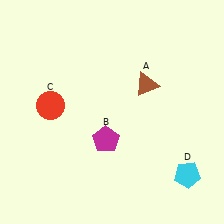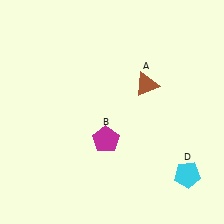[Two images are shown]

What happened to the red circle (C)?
The red circle (C) was removed in Image 2. It was in the top-left area of Image 1.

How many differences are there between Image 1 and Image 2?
There is 1 difference between the two images.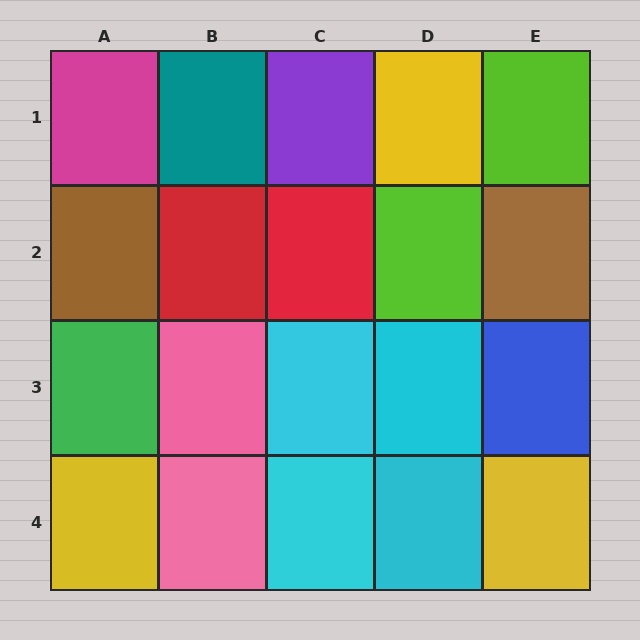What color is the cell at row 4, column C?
Cyan.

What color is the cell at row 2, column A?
Brown.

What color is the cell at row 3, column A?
Green.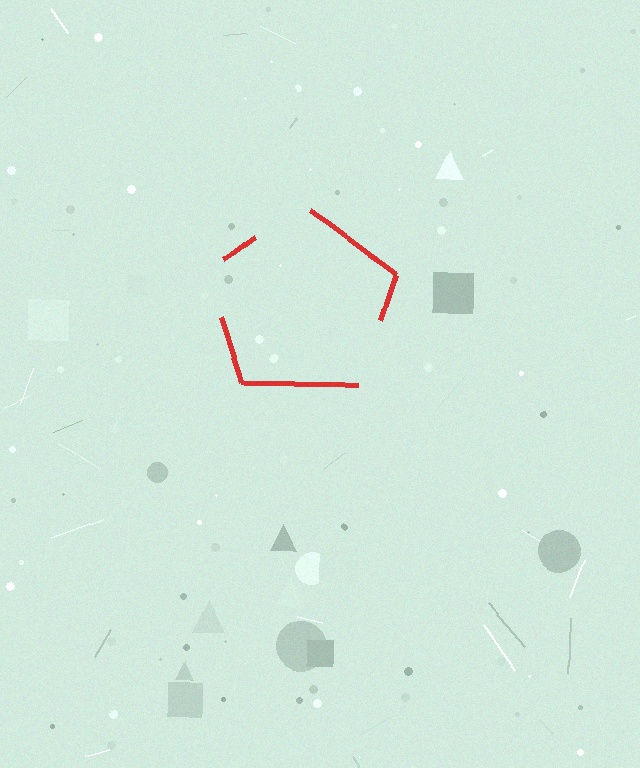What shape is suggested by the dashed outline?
The dashed outline suggests a pentagon.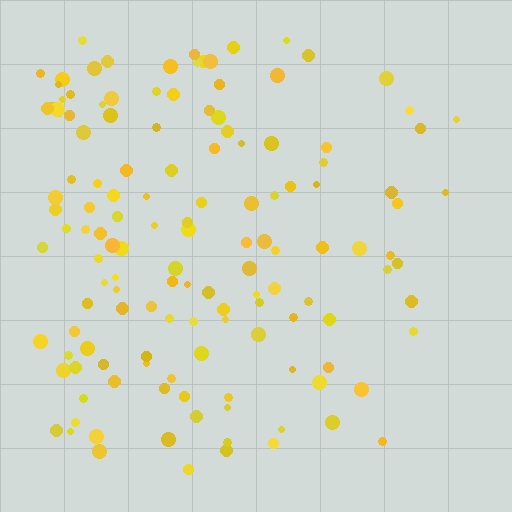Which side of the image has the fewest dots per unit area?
The right.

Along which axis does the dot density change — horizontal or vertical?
Horizontal.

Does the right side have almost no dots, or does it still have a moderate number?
Still a moderate number, just noticeably fewer than the left.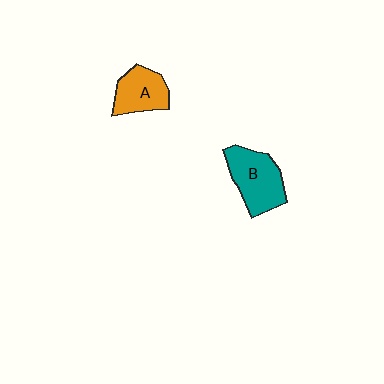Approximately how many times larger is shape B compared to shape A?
Approximately 1.3 times.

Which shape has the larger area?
Shape B (teal).